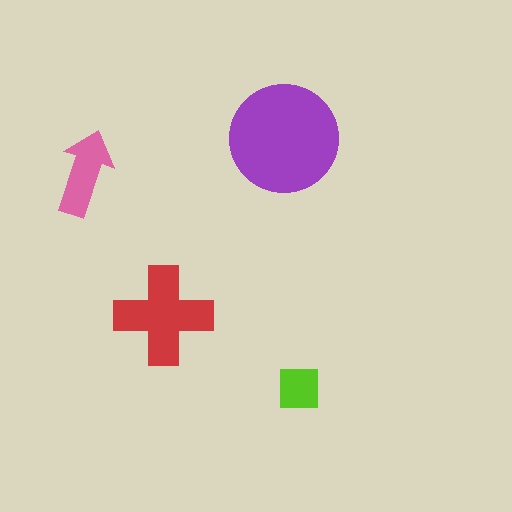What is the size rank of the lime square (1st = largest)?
4th.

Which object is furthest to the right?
The lime square is rightmost.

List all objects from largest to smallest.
The purple circle, the red cross, the pink arrow, the lime square.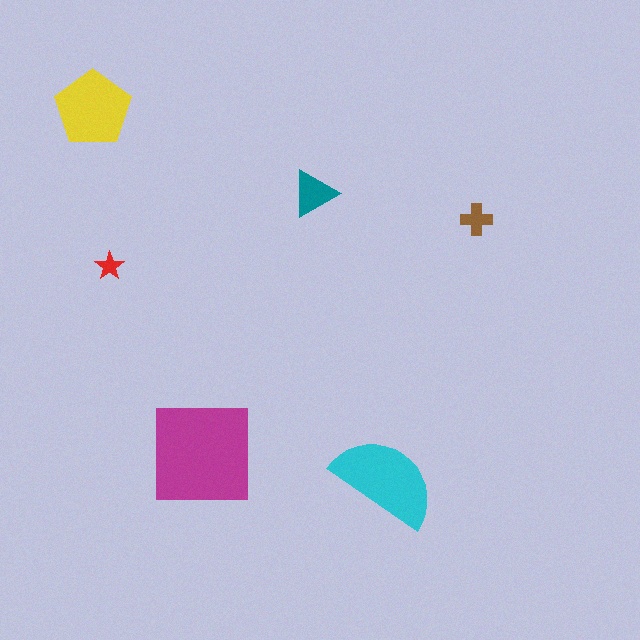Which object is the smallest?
The red star.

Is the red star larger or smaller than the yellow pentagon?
Smaller.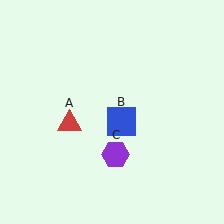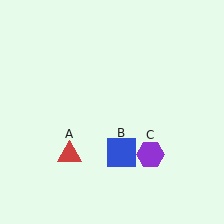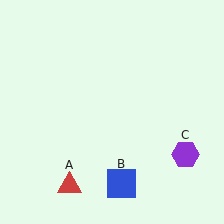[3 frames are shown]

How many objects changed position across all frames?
3 objects changed position: red triangle (object A), blue square (object B), purple hexagon (object C).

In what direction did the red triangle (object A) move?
The red triangle (object A) moved down.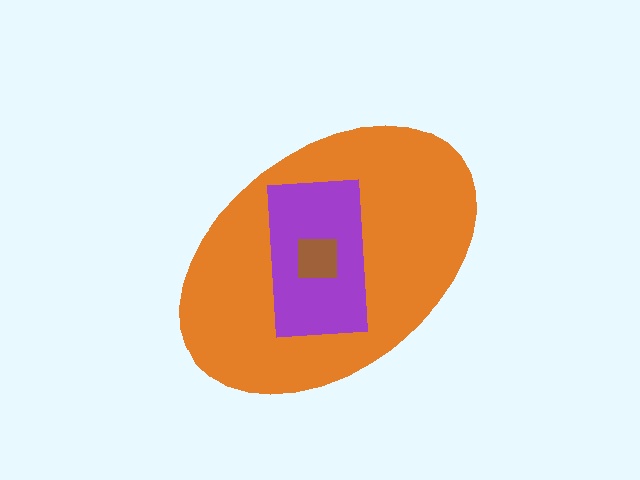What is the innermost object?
The brown square.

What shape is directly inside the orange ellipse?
The purple rectangle.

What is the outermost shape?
The orange ellipse.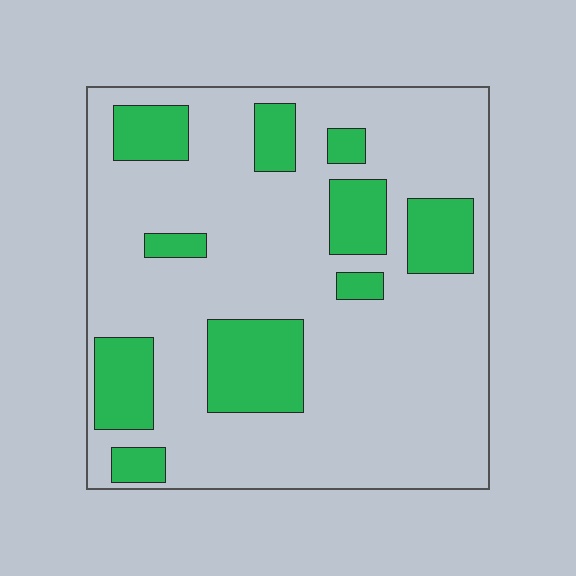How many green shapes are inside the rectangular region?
10.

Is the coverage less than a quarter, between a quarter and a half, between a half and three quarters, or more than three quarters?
Less than a quarter.